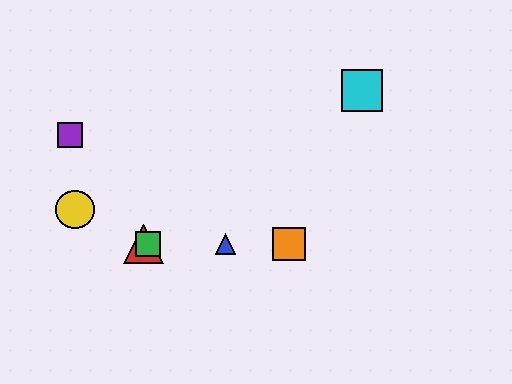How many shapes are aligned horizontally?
4 shapes (the red triangle, the blue triangle, the green square, the orange square) are aligned horizontally.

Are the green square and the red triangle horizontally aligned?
Yes, both are at y≈244.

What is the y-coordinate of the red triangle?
The red triangle is at y≈244.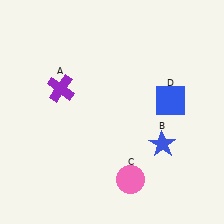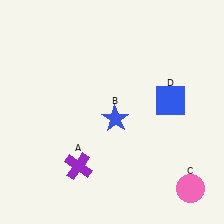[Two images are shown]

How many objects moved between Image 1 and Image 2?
3 objects moved between the two images.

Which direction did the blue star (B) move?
The blue star (B) moved left.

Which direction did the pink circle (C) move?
The pink circle (C) moved right.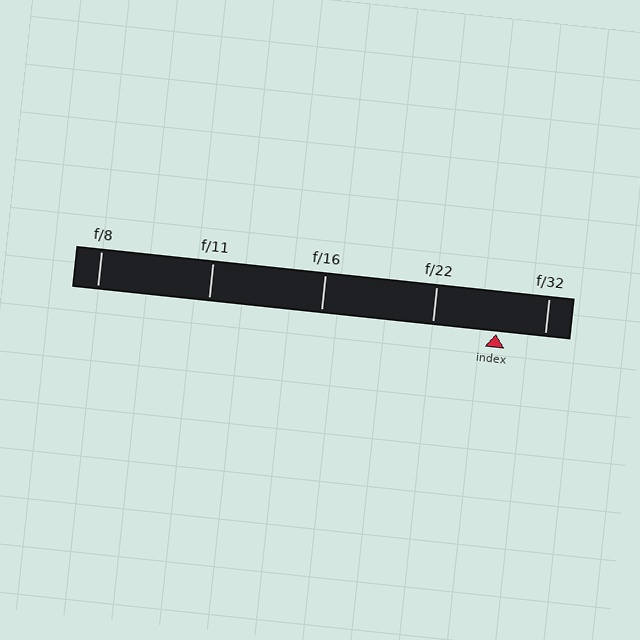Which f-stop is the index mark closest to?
The index mark is closest to f/32.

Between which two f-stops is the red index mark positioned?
The index mark is between f/22 and f/32.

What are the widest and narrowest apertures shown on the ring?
The widest aperture shown is f/8 and the narrowest is f/32.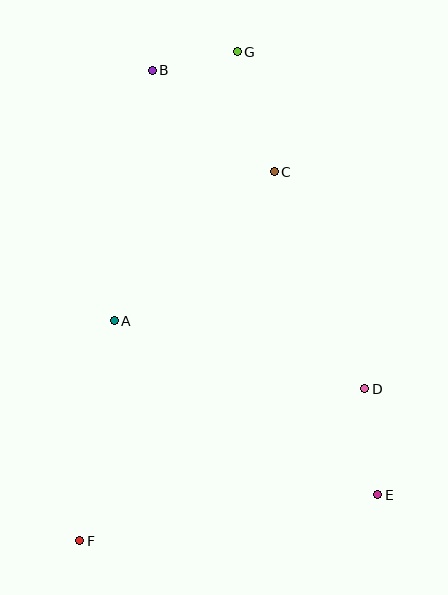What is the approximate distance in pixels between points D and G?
The distance between D and G is approximately 360 pixels.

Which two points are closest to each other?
Points B and G are closest to each other.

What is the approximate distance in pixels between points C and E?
The distance between C and E is approximately 339 pixels.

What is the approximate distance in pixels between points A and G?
The distance between A and G is approximately 296 pixels.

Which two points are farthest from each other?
Points F and G are farthest from each other.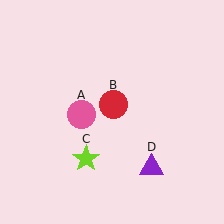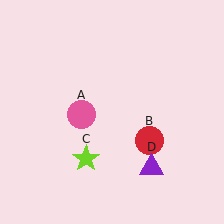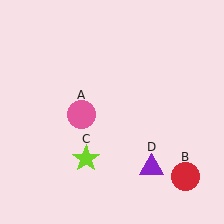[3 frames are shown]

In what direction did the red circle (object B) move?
The red circle (object B) moved down and to the right.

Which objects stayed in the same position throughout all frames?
Pink circle (object A) and lime star (object C) and purple triangle (object D) remained stationary.